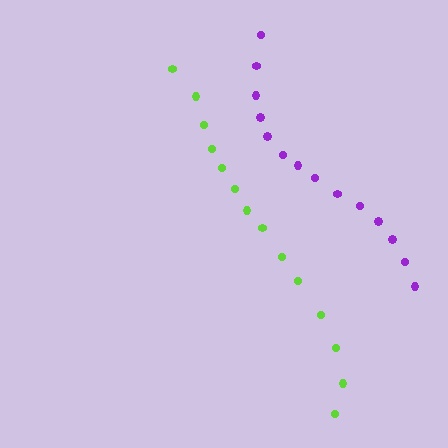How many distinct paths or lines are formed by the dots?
There are 2 distinct paths.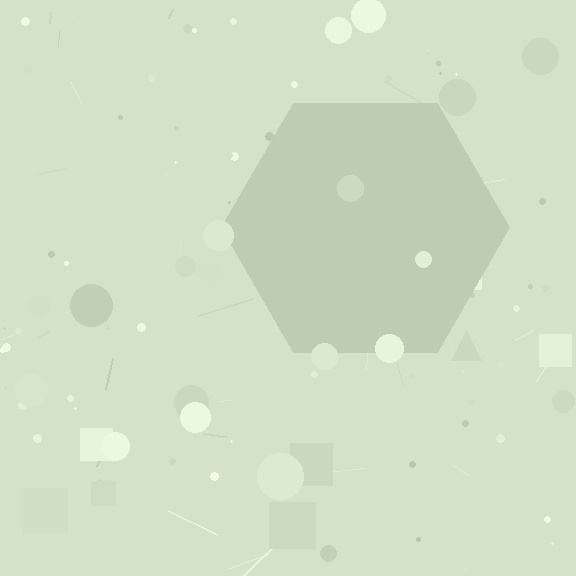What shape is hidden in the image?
A hexagon is hidden in the image.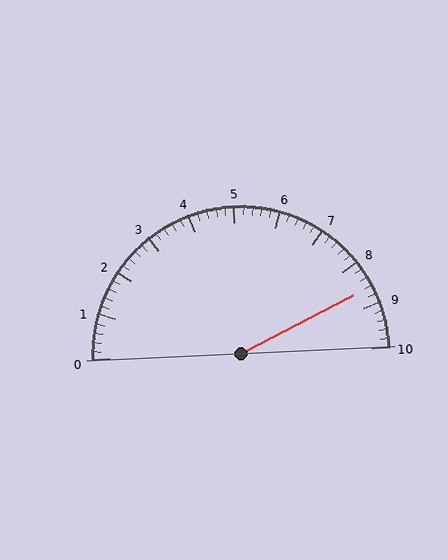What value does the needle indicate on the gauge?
The needle indicates approximately 8.6.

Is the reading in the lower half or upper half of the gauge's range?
The reading is in the upper half of the range (0 to 10).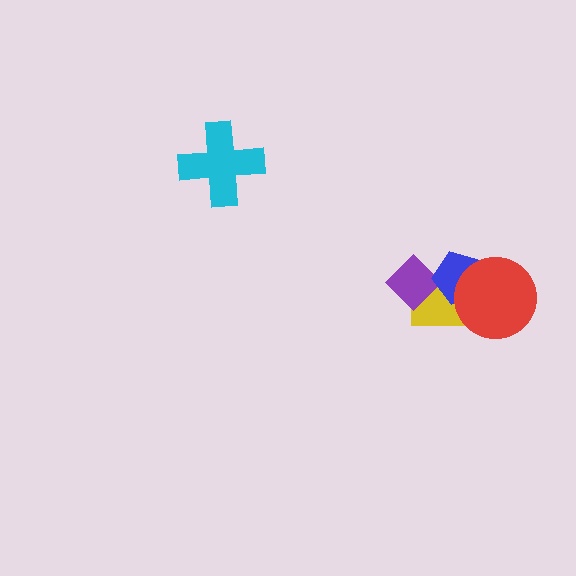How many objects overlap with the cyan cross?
0 objects overlap with the cyan cross.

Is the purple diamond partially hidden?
Yes, it is partially covered by another shape.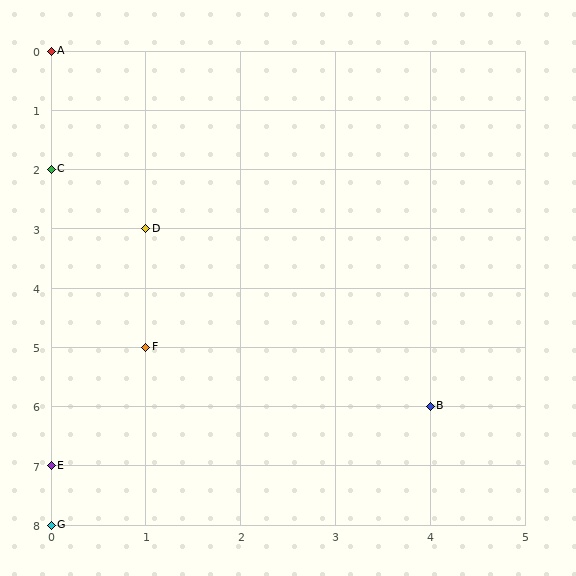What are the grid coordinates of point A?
Point A is at grid coordinates (0, 0).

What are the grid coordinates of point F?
Point F is at grid coordinates (1, 5).